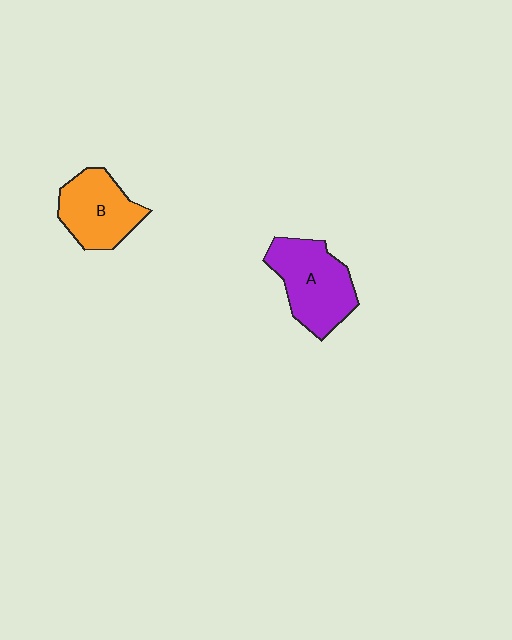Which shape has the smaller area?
Shape B (orange).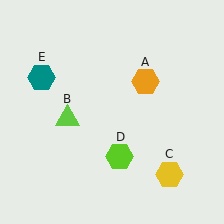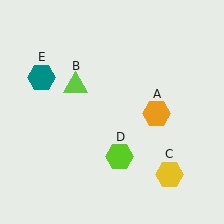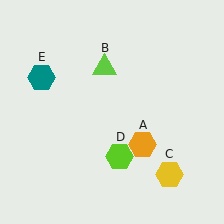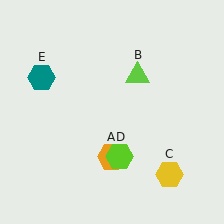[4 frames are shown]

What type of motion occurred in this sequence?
The orange hexagon (object A), lime triangle (object B) rotated clockwise around the center of the scene.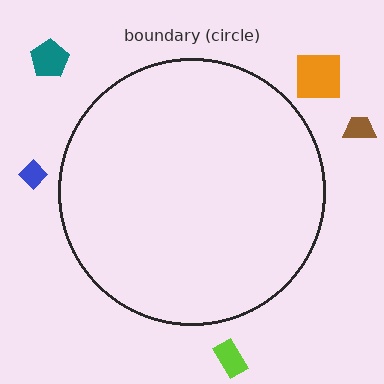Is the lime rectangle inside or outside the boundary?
Outside.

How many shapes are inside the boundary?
0 inside, 5 outside.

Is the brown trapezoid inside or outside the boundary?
Outside.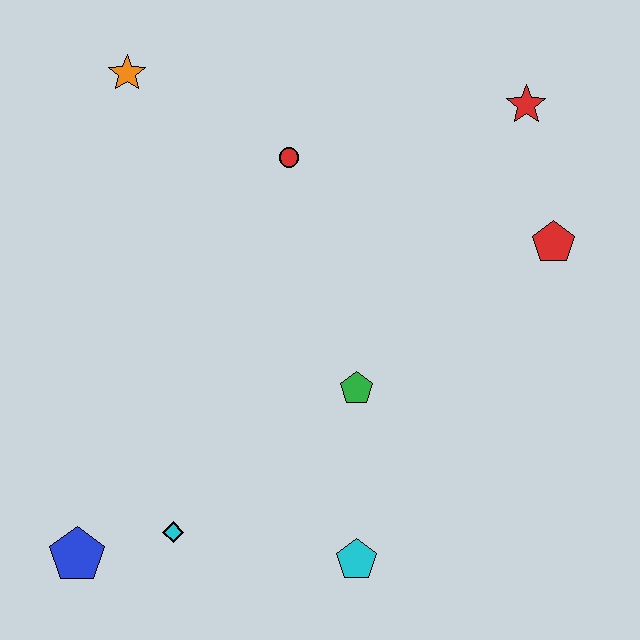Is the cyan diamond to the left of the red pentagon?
Yes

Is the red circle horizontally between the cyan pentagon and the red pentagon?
No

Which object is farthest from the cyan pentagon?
The orange star is farthest from the cyan pentagon.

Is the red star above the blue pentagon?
Yes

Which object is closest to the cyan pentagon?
The green pentagon is closest to the cyan pentagon.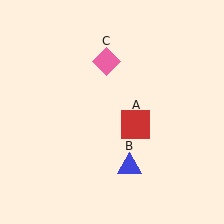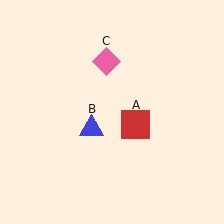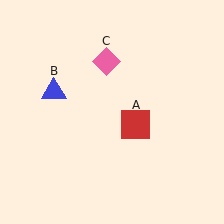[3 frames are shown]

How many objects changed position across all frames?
1 object changed position: blue triangle (object B).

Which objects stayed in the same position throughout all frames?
Red square (object A) and pink diamond (object C) remained stationary.